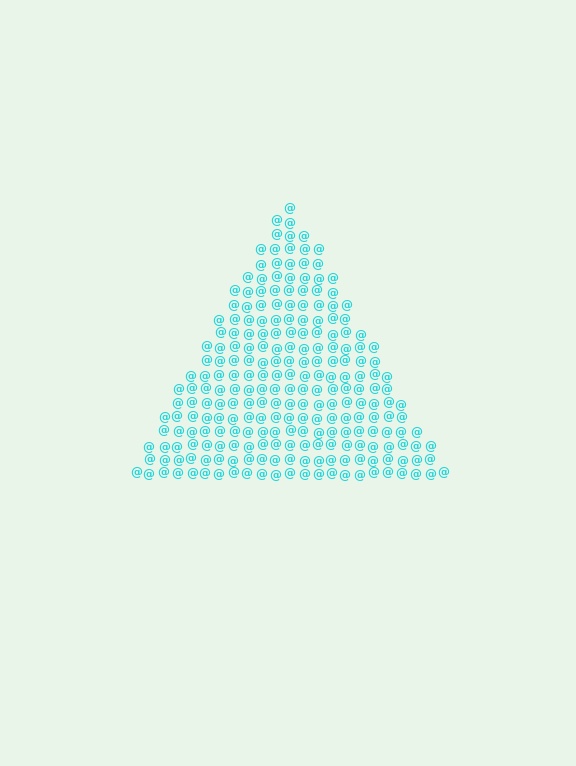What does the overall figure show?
The overall figure shows a triangle.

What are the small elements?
The small elements are at signs.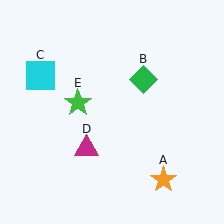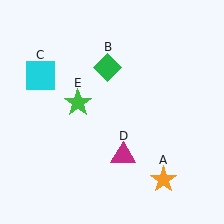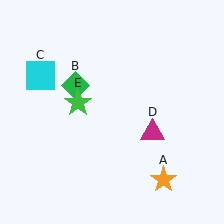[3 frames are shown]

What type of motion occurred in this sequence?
The green diamond (object B), magenta triangle (object D) rotated counterclockwise around the center of the scene.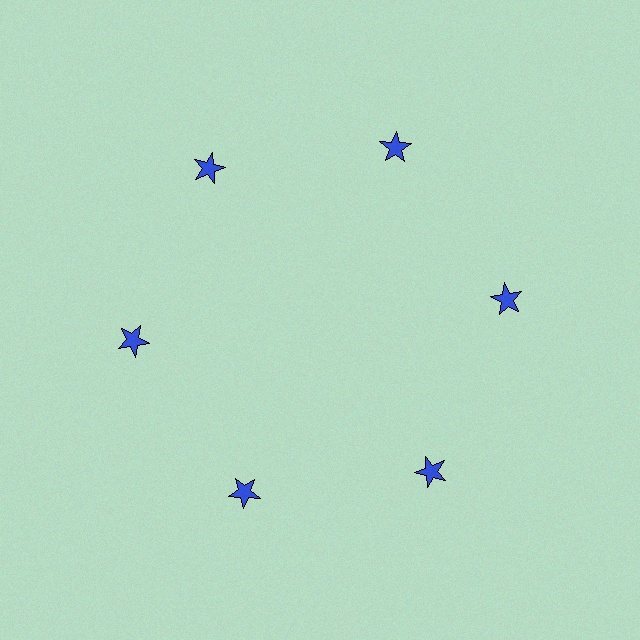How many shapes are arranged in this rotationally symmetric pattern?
There are 6 shapes, arranged in 6 groups of 1.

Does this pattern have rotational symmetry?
Yes, this pattern has 6-fold rotational symmetry. It looks the same after rotating 60 degrees around the center.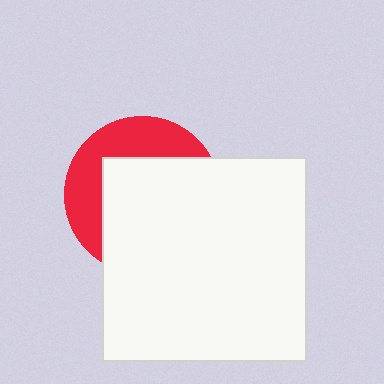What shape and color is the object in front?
The object in front is a white square.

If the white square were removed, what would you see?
You would see the complete red circle.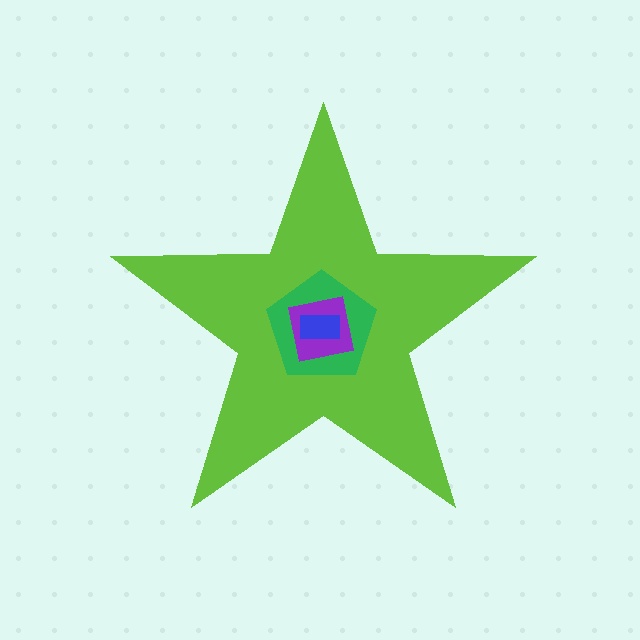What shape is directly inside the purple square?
The blue rectangle.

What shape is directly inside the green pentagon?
The purple square.